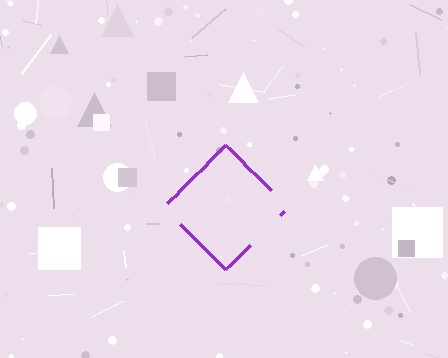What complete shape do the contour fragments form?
The contour fragments form a diamond.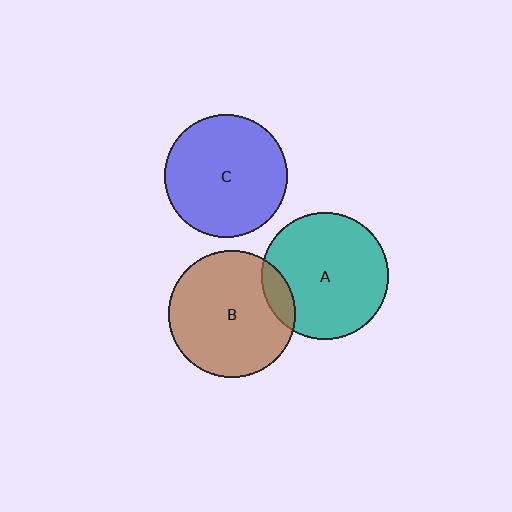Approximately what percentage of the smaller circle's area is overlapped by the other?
Approximately 10%.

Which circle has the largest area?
Circle A (teal).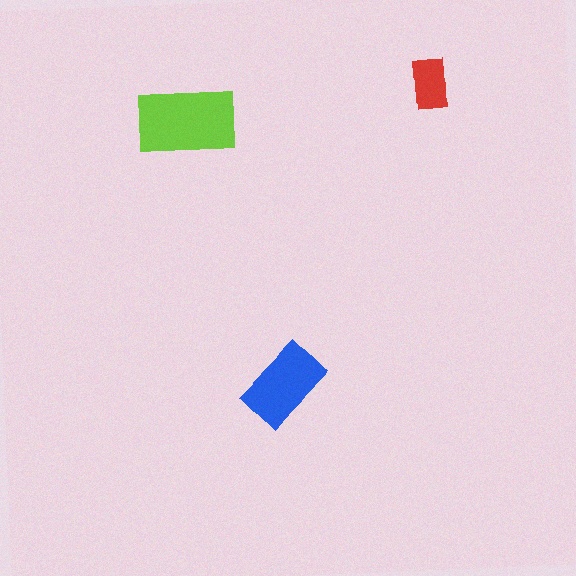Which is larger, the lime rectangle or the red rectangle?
The lime one.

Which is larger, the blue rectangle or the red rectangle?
The blue one.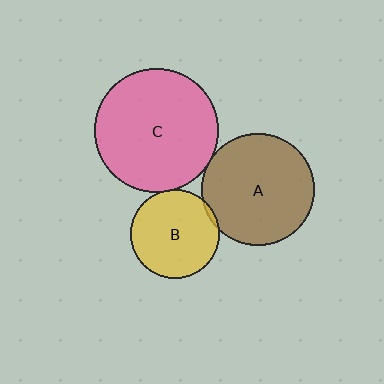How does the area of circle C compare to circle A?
Approximately 1.2 times.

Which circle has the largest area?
Circle C (pink).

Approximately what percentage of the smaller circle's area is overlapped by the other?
Approximately 5%.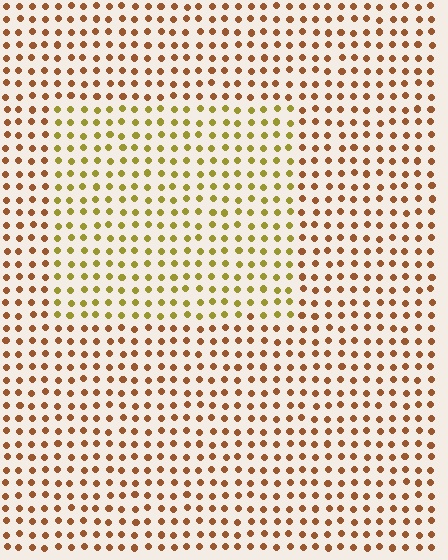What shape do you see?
I see a rectangle.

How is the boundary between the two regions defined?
The boundary is defined purely by a slight shift in hue (about 37 degrees). Spacing, size, and orientation are identical on both sides.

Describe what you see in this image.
The image is filled with small brown elements in a uniform arrangement. A rectangle-shaped region is visible where the elements are tinted to a slightly different hue, forming a subtle color boundary.